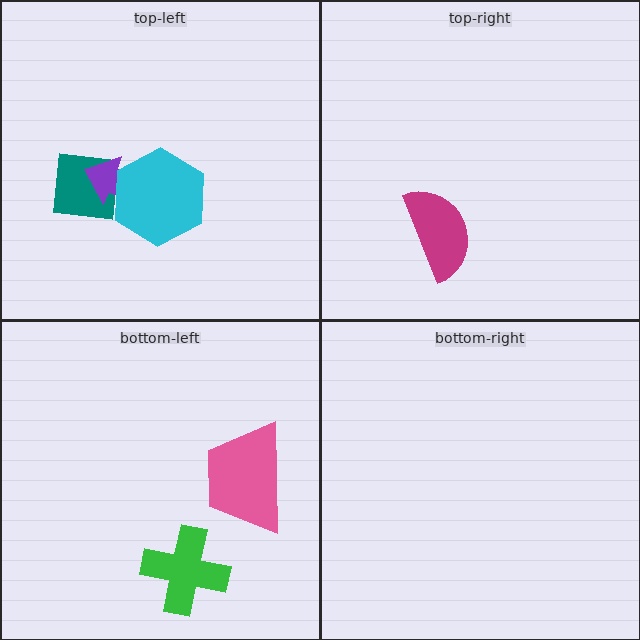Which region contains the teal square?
The top-left region.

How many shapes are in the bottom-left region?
2.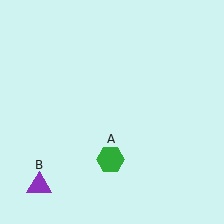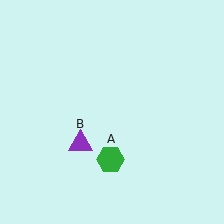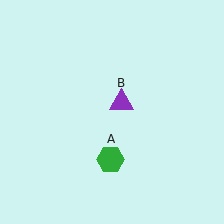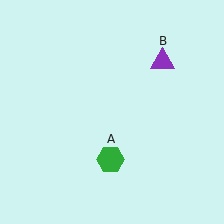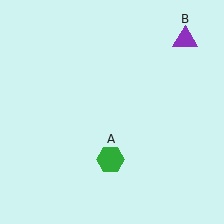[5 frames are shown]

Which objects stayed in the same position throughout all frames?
Green hexagon (object A) remained stationary.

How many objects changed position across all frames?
1 object changed position: purple triangle (object B).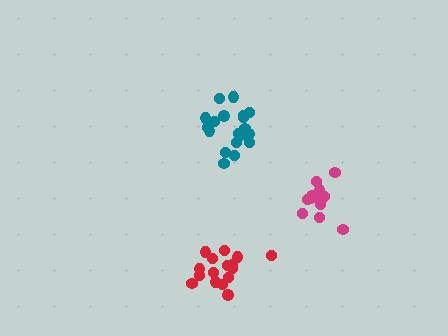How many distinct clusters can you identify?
There are 3 distinct clusters.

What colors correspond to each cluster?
The clusters are colored: red, magenta, teal.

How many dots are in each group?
Group 1: 16 dots, Group 2: 14 dots, Group 3: 19 dots (49 total).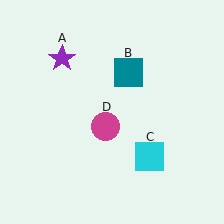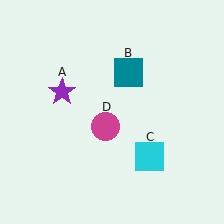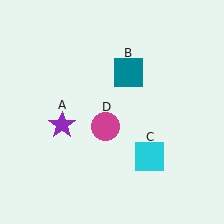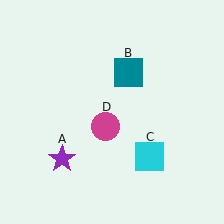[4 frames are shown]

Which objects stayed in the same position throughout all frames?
Teal square (object B) and cyan square (object C) and magenta circle (object D) remained stationary.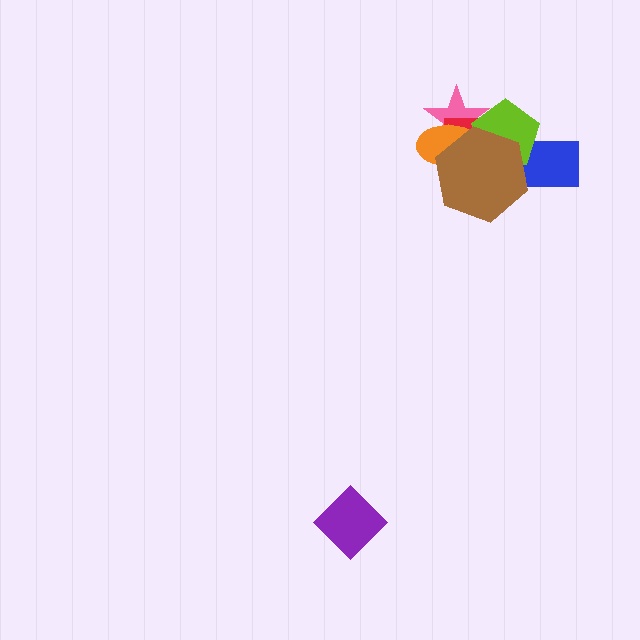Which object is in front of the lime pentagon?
The brown hexagon is in front of the lime pentagon.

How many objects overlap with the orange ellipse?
4 objects overlap with the orange ellipse.